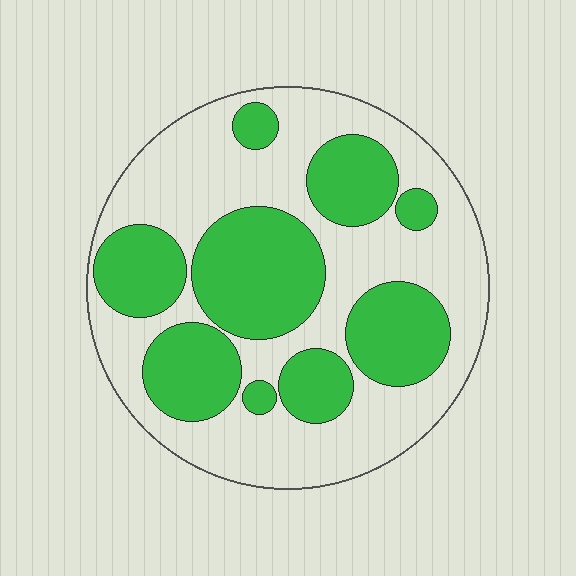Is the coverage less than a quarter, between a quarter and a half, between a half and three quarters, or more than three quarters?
Between a quarter and a half.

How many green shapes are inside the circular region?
9.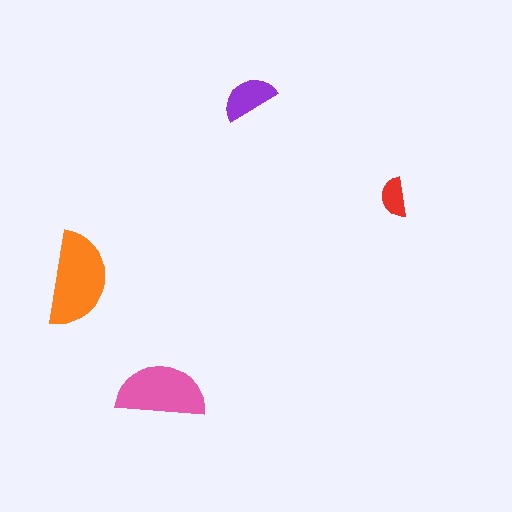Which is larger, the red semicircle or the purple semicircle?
The purple one.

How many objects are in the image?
There are 4 objects in the image.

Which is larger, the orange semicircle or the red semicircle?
The orange one.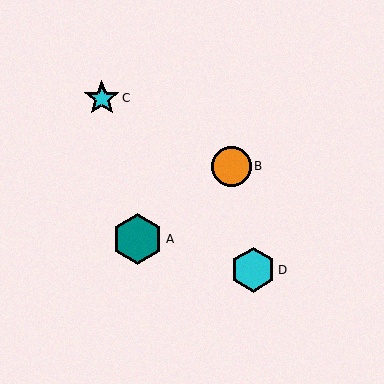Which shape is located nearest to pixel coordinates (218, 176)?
The orange circle (labeled B) at (232, 166) is nearest to that location.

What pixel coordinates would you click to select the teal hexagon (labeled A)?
Click at (138, 239) to select the teal hexagon A.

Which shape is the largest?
The teal hexagon (labeled A) is the largest.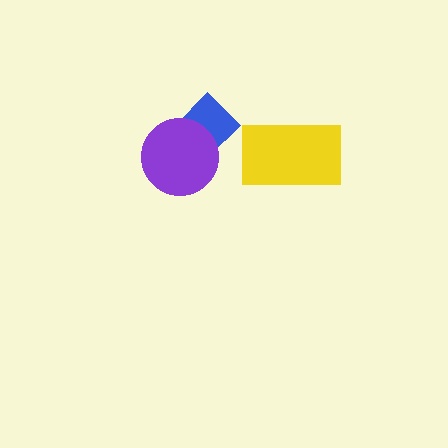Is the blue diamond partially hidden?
Yes, it is partially covered by another shape.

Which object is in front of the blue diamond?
The purple circle is in front of the blue diamond.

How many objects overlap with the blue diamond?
1 object overlaps with the blue diamond.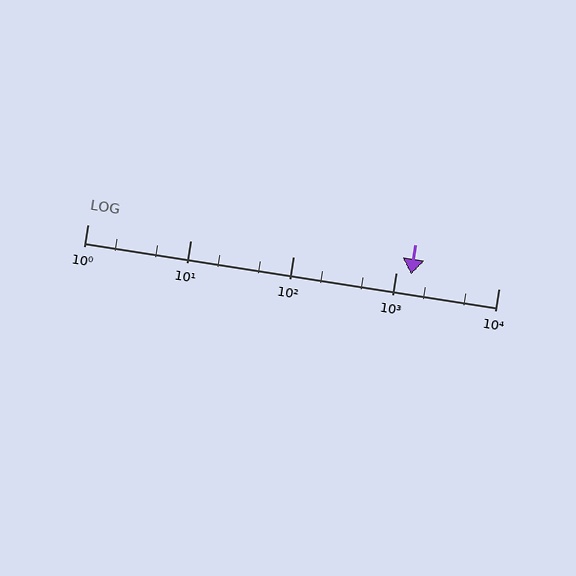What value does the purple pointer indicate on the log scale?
The pointer indicates approximately 1400.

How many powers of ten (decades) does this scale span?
The scale spans 4 decades, from 1 to 10000.